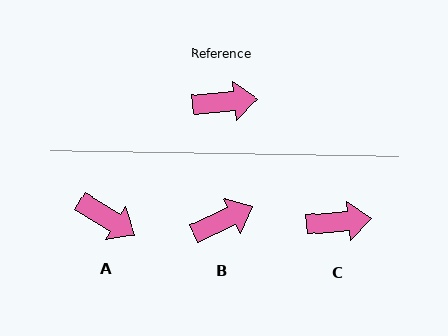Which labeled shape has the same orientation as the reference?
C.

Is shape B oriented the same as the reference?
No, it is off by about 20 degrees.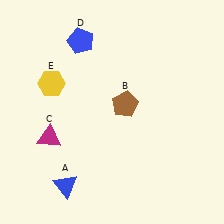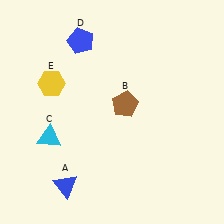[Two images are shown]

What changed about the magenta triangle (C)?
In Image 1, C is magenta. In Image 2, it changed to cyan.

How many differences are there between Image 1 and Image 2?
There is 1 difference between the two images.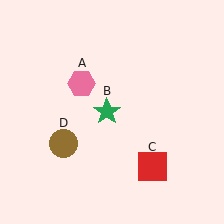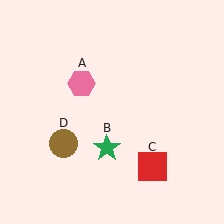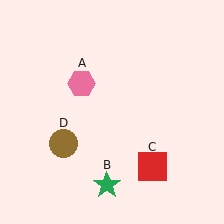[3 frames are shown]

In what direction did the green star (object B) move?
The green star (object B) moved down.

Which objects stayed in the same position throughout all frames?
Pink hexagon (object A) and red square (object C) and brown circle (object D) remained stationary.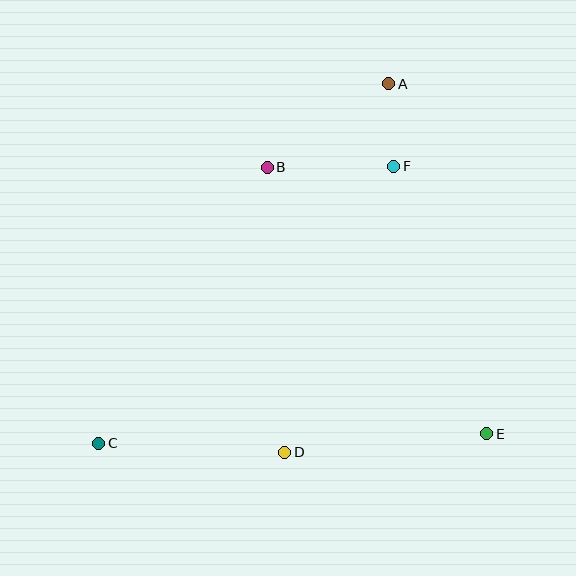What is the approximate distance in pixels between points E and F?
The distance between E and F is approximately 283 pixels.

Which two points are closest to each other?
Points A and F are closest to each other.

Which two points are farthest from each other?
Points A and C are farthest from each other.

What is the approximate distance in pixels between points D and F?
The distance between D and F is approximately 306 pixels.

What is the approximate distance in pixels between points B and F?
The distance between B and F is approximately 126 pixels.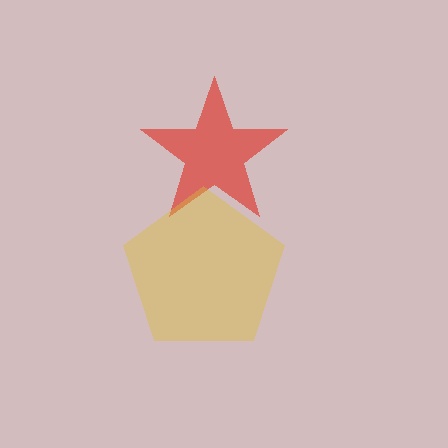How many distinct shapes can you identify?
There are 2 distinct shapes: a red star, a yellow pentagon.